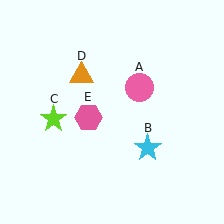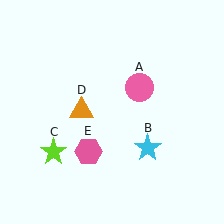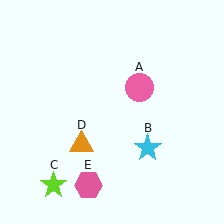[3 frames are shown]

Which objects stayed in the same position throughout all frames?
Pink circle (object A) and cyan star (object B) remained stationary.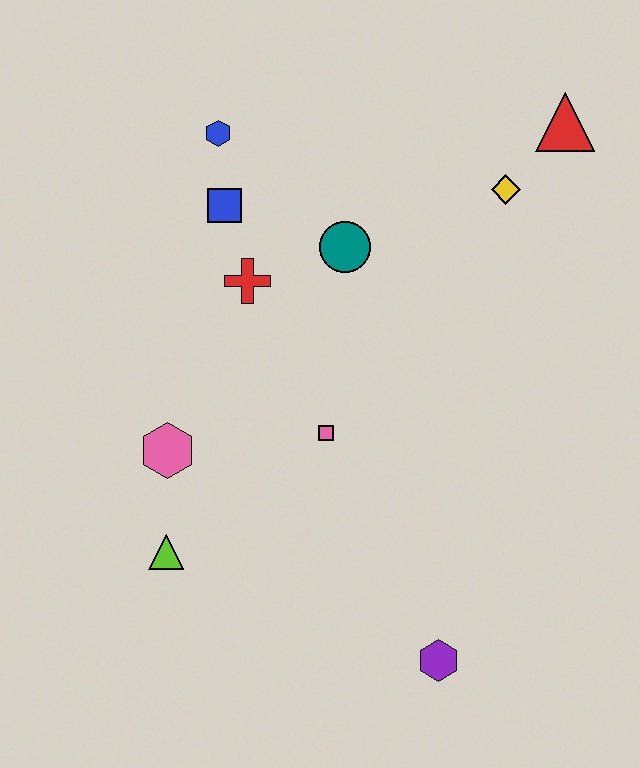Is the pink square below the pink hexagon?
No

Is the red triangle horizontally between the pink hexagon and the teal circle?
No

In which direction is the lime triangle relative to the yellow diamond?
The lime triangle is below the yellow diamond.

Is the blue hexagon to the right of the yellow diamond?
No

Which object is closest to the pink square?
The pink hexagon is closest to the pink square.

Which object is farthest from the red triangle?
The lime triangle is farthest from the red triangle.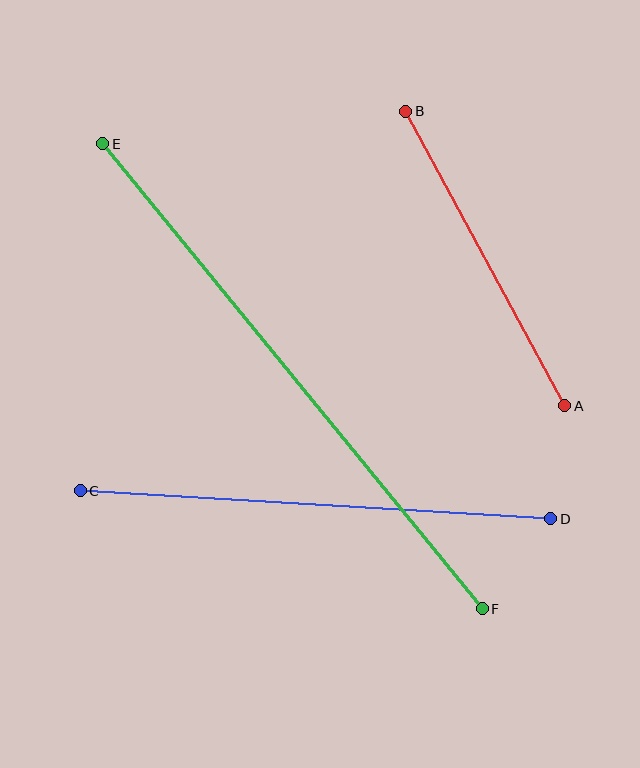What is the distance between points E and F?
The distance is approximately 600 pixels.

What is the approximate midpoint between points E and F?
The midpoint is at approximately (293, 376) pixels.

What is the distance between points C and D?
The distance is approximately 472 pixels.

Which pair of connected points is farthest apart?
Points E and F are farthest apart.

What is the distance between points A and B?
The distance is approximately 335 pixels.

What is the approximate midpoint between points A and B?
The midpoint is at approximately (485, 258) pixels.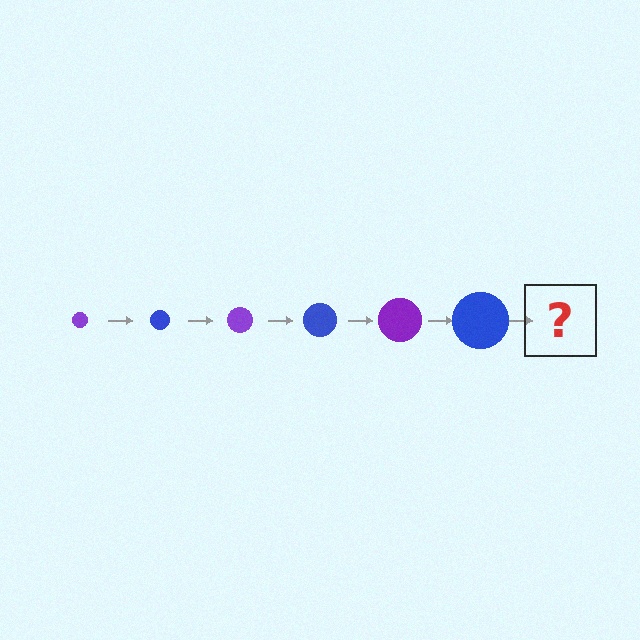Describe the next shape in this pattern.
It should be a purple circle, larger than the previous one.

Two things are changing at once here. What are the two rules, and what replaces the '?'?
The two rules are that the circle grows larger each step and the color cycles through purple and blue. The '?' should be a purple circle, larger than the previous one.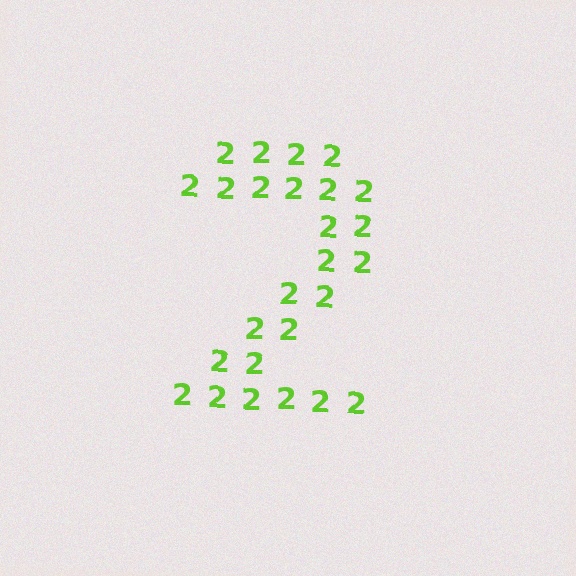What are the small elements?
The small elements are digit 2's.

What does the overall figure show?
The overall figure shows the digit 2.